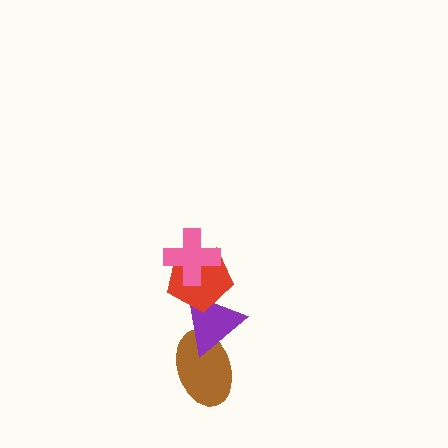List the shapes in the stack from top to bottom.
From top to bottom: the pink cross, the red pentagon, the purple triangle, the brown ellipse.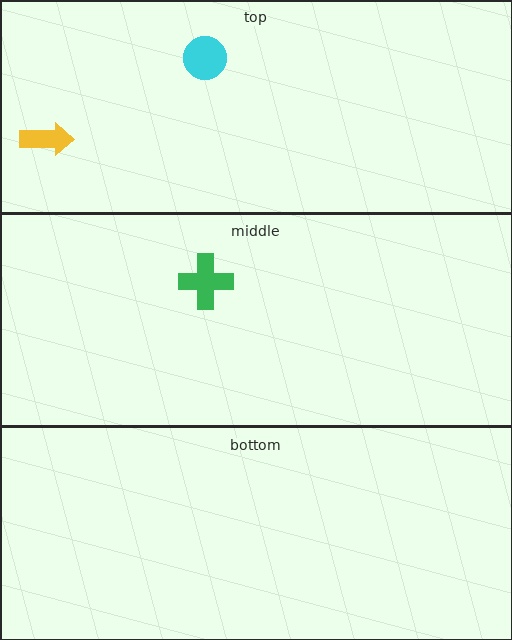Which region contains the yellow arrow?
The top region.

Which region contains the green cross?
The middle region.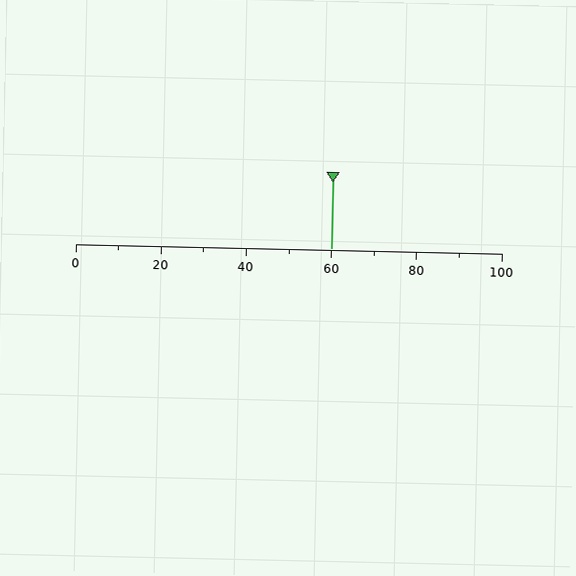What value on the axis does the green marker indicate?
The marker indicates approximately 60.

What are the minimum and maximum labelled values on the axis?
The axis runs from 0 to 100.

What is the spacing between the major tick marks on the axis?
The major ticks are spaced 20 apart.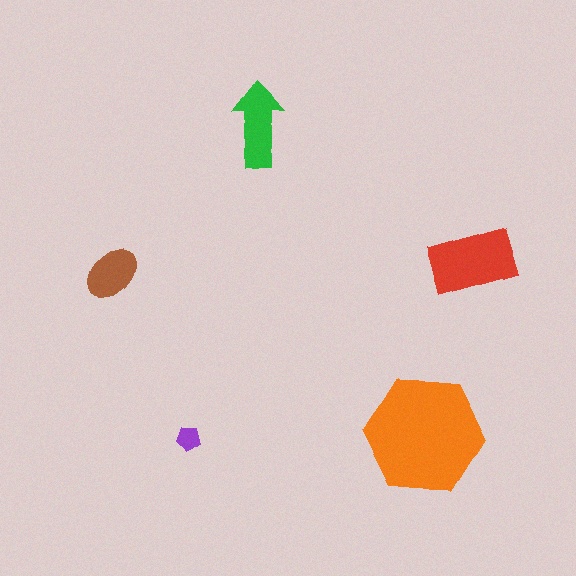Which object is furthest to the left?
The brown ellipse is leftmost.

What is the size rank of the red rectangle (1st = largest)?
2nd.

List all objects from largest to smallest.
The orange hexagon, the red rectangle, the green arrow, the brown ellipse, the purple pentagon.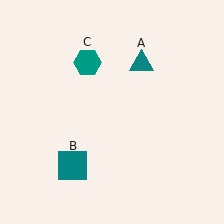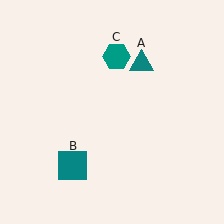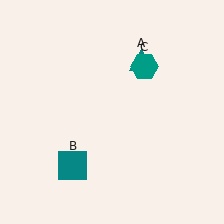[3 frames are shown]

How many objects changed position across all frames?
1 object changed position: teal hexagon (object C).